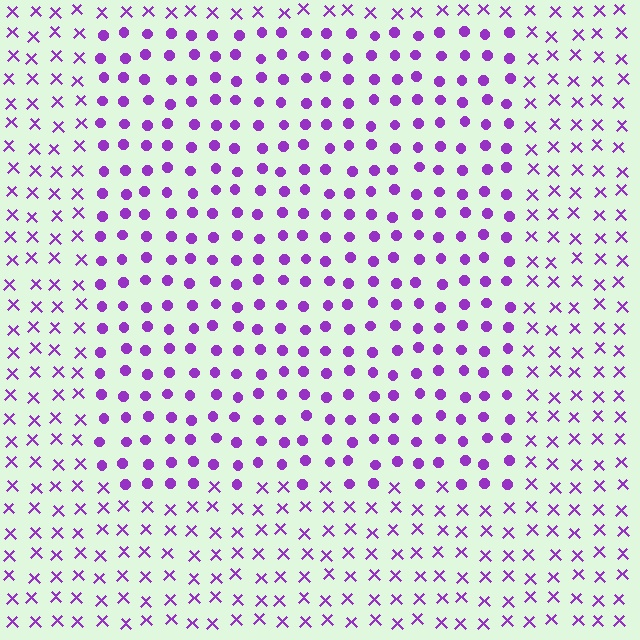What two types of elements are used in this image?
The image uses circles inside the rectangle region and X marks outside it.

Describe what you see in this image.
The image is filled with small purple elements arranged in a uniform grid. A rectangle-shaped region contains circles, while the surrounding area contains X marks. The boundary is defined purely by the change in element shape.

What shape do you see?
I see a rectangle.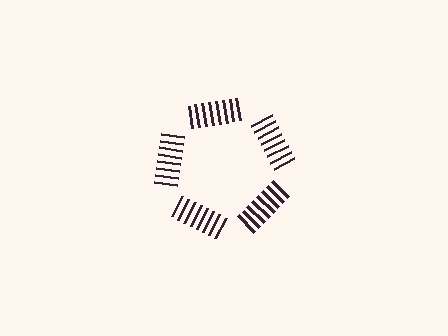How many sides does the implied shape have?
5 sides — the line-ends trace a pentagon.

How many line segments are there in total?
40 — 8 along each of the 5 edges.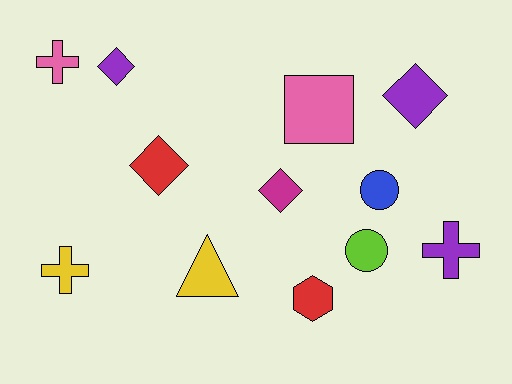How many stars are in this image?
There are no stars.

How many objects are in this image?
There are 12 objects.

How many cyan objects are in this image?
There are no cyan objects.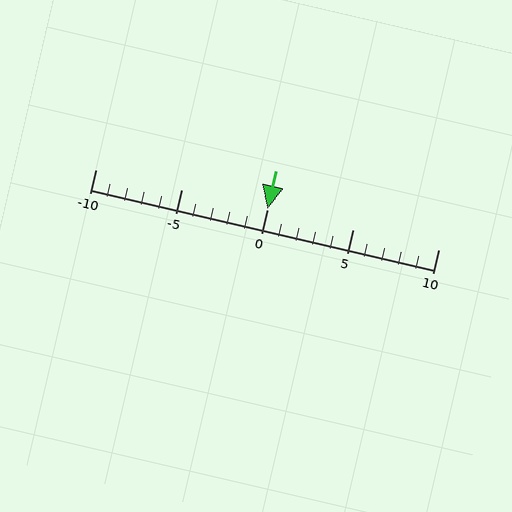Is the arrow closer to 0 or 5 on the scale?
The arrow is closer to 0.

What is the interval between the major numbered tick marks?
The major tick marks are spaced 5 units apart.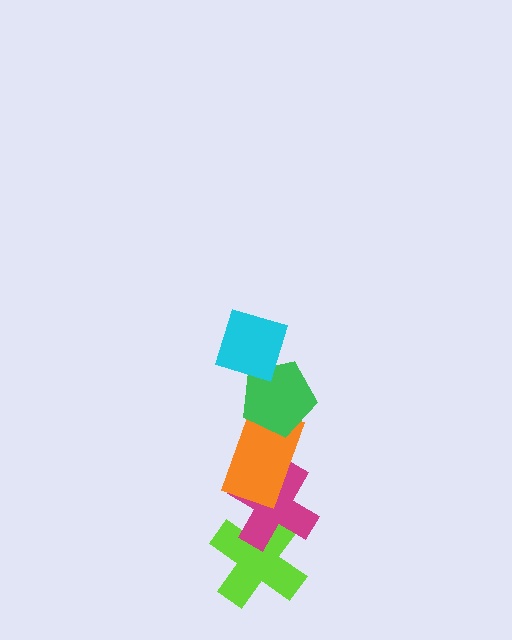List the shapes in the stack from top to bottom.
From top to bottom: the cyan diamond, the green pentagon, the orange rectangle, the magenta cross, the lime cross.